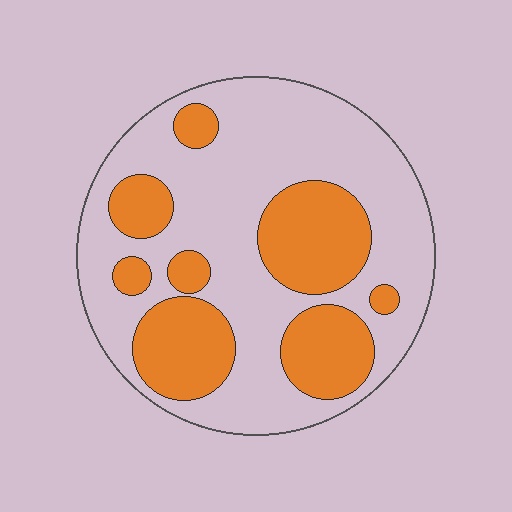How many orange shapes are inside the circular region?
8.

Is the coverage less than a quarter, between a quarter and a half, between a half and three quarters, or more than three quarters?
Between a quarter and a half.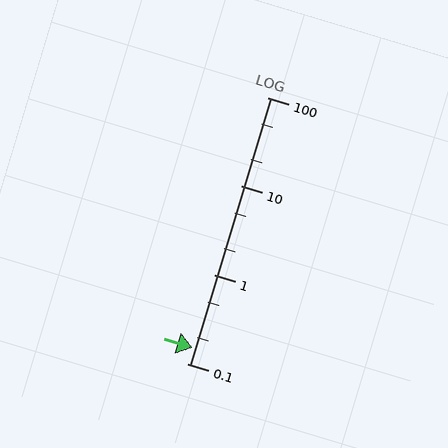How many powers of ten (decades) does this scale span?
The scale spans 3 decades, from 0.1 to 100.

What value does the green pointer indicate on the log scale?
The pointer indicates approximately 0.15.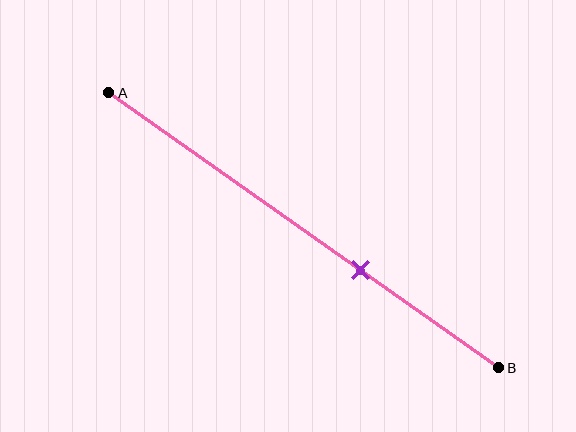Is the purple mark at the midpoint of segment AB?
No, the mark is at about 65% from A, not at the 50% midpoint.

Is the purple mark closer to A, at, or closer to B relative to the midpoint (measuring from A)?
The purple mark is closer to point B than the midpoint of segment AB.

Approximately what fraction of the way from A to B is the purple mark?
The purple mark is approximately 65% of the way from A to B.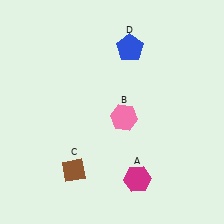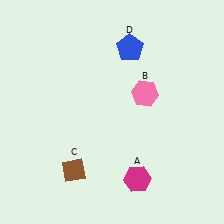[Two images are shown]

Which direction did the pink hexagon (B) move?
The pink hexagon (B) moved up.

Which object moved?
The pink hexagon (B) moved up.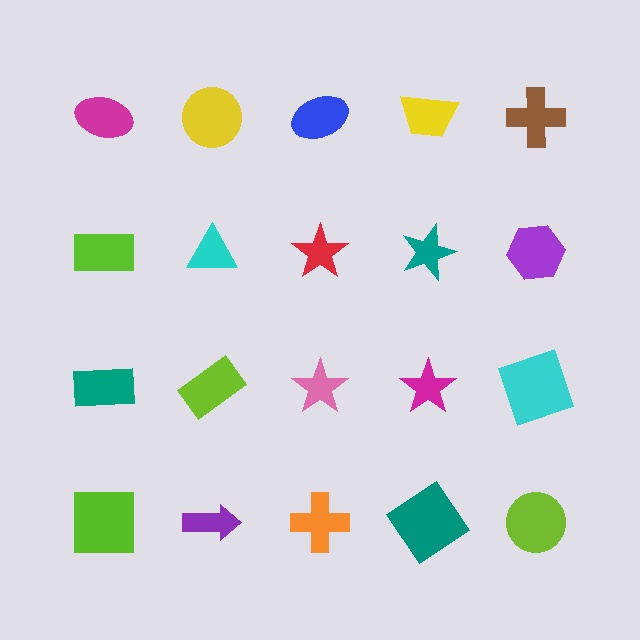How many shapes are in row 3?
5 shapes.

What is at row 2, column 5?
A purple hexagon.